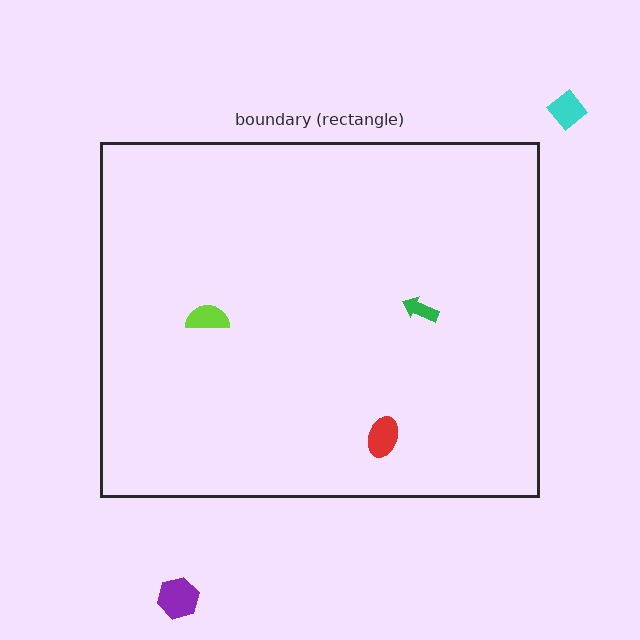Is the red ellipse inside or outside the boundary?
Inside.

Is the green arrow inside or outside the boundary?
Inside.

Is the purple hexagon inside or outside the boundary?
Outside.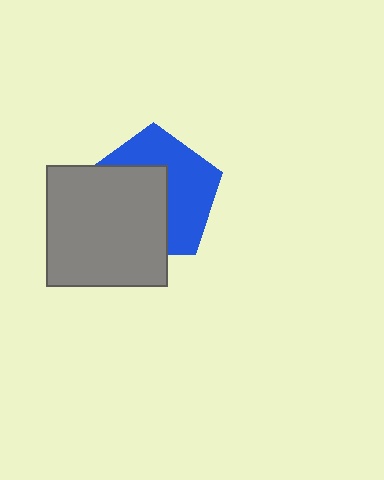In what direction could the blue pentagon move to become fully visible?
The blue pentagon could move toward the upper-right. That would shift it out from behind the gray square entirely.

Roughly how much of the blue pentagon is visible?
About half of it is visible (roughly 50%).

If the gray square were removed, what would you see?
You would see the complete blue pentagon.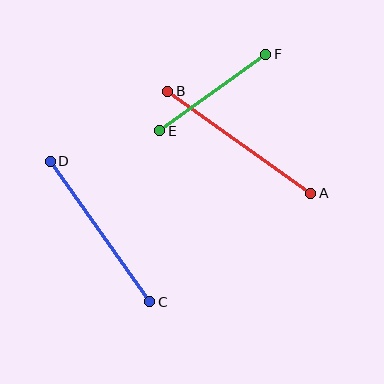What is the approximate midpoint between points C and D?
The midpoint is at approximately (100, 232) pixels.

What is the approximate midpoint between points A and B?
The midpoint is at approximately (239, 142) pixels.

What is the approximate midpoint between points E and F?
The midpoint is at approximately (213, 92) pixels.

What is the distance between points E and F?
The distance is approximately 131 pixels.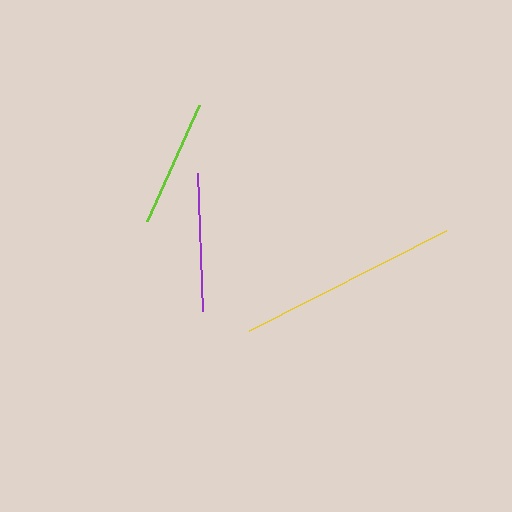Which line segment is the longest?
The yellow line is the longest at approximately 221 pixels.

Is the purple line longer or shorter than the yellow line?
The yellow line is longer than the purple line.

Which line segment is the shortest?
The lime line is the shortest at approximately 127 pixels.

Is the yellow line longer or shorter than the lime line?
The yellow line is longer than the lime line.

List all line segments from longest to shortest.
From longest to shortest: yellow, purple, lime.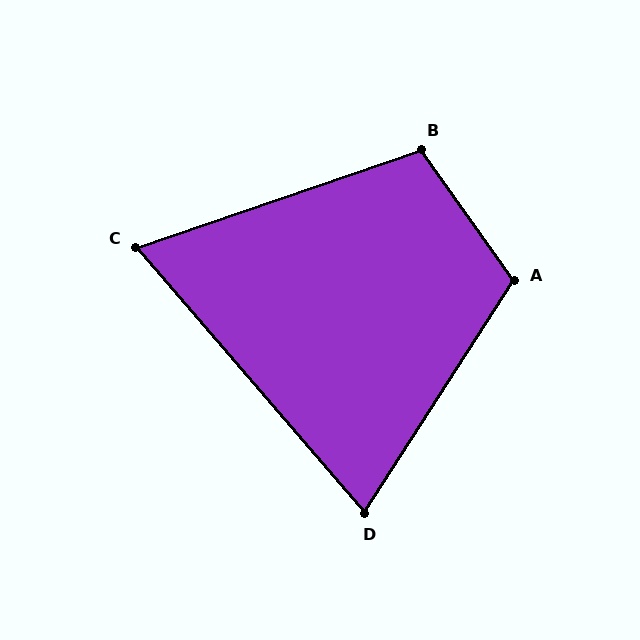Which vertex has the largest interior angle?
A, at approximately 112 degrees.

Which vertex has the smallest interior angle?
C, at approximately 68 degrees.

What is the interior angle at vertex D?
Approximately 74 degrees (acute).